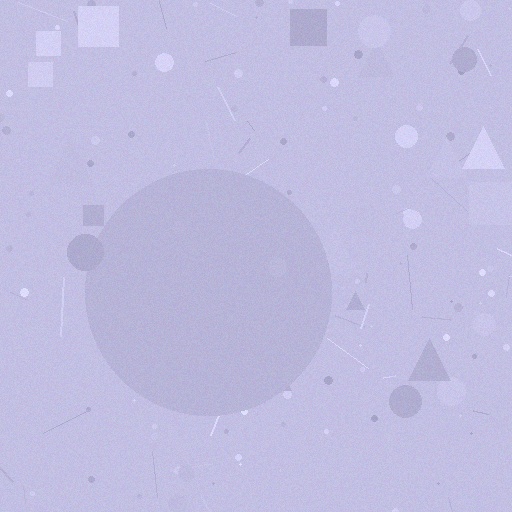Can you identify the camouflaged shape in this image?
The camouflaged shape is a circle.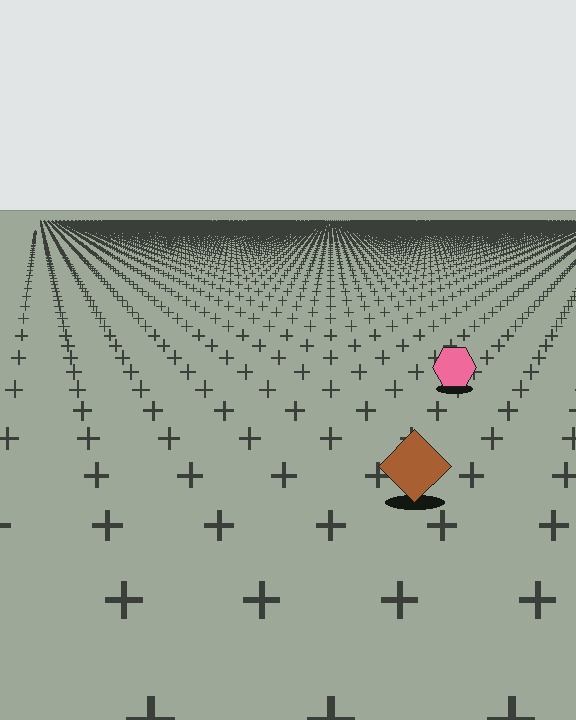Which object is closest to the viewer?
The brown diamond is closest. The texture marks near it are larger and more spread out.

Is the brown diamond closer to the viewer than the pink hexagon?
Yes. The brown diamond is closer — you can tell from the texture gradient: the ground texture is coarser near it.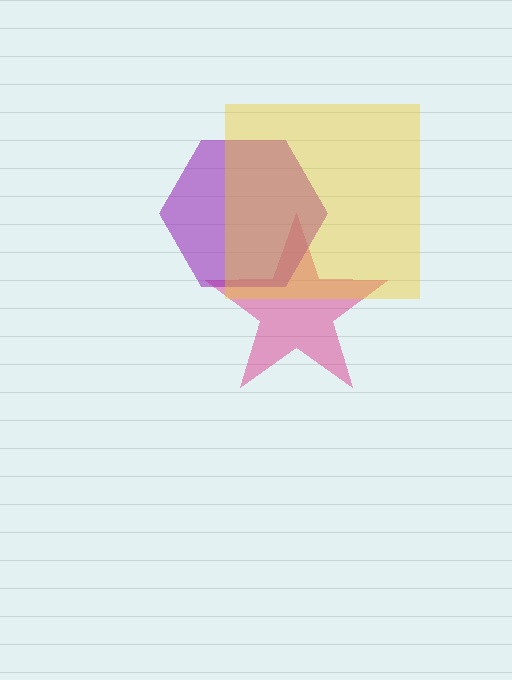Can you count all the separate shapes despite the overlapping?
Yes, there are 3 separate shapes.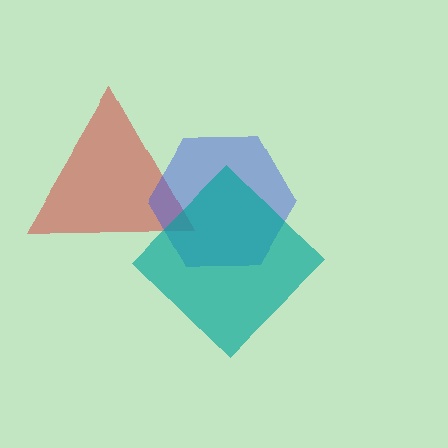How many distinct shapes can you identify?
There are 3 distinct shapes: a red triangle, a blue hexagon, a teal diamond.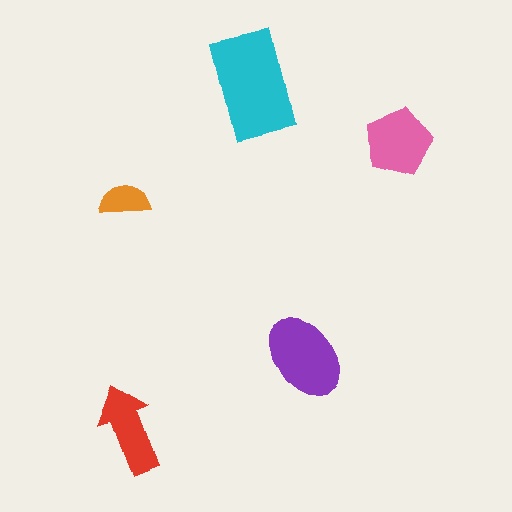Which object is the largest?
The cyan rectangle.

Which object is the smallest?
The orange semicircle.